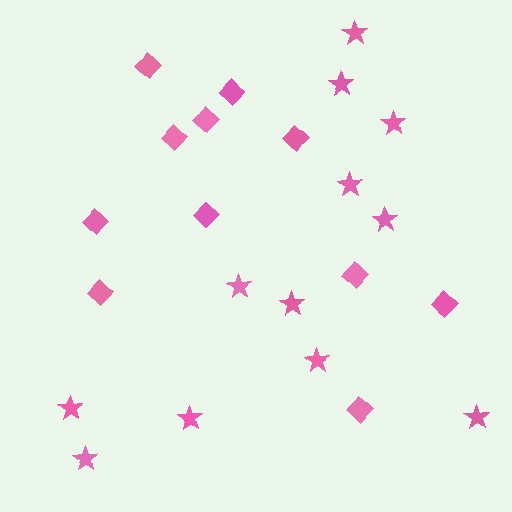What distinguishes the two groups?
There are 2 groups: one group of diamonds (11) and one group of stars (12).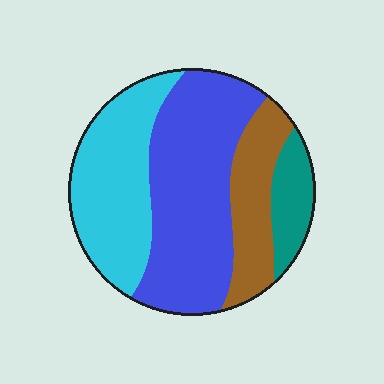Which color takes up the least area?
Teal, at roughly 10%.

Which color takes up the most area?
Blue, at roughly 45%.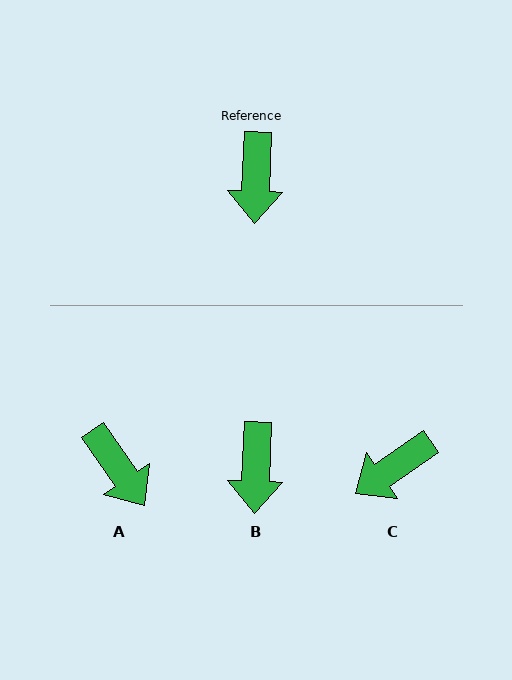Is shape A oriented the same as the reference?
No, it is off by about 37 degrees.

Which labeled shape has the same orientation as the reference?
B.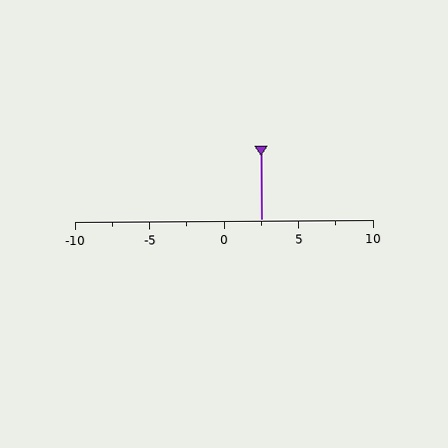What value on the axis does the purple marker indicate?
The marker indicates approximately 2.5.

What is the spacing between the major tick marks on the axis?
The major ticks are spaced 5 apart.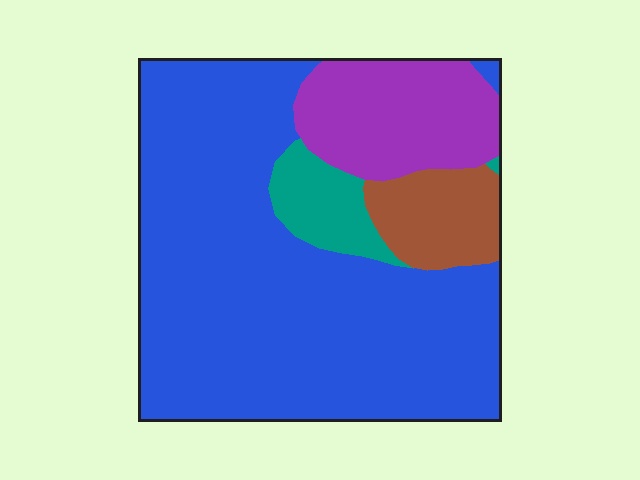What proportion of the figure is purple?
Purple takes up less than a quarter of the figure.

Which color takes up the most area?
Blue, at roughly 70%.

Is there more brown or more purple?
Purple.